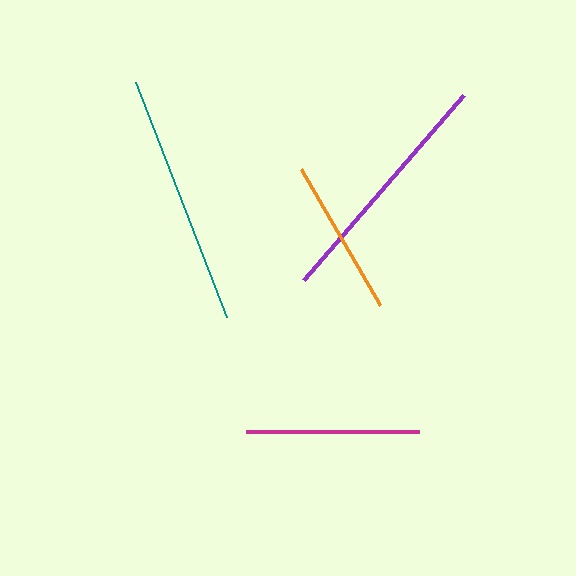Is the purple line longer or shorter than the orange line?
The purple line is longer than the orange line.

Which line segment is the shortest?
The orange line is the shortest at approximately 157 pixels.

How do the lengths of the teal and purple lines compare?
The teal and purple lines are approximately the same length.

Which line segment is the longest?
The teal line is the longest at approximately 252 pixels.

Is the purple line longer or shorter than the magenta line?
The purple line is longer than the magenta line.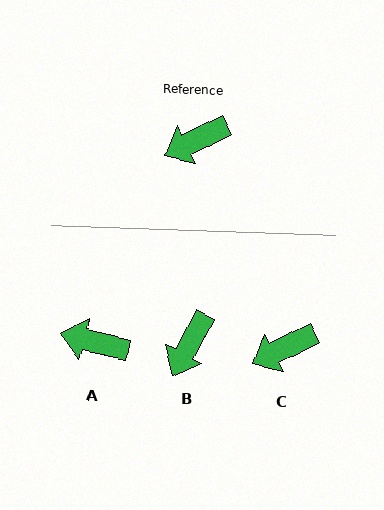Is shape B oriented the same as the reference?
No, it is off by about 35 degrees.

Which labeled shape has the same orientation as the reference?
C.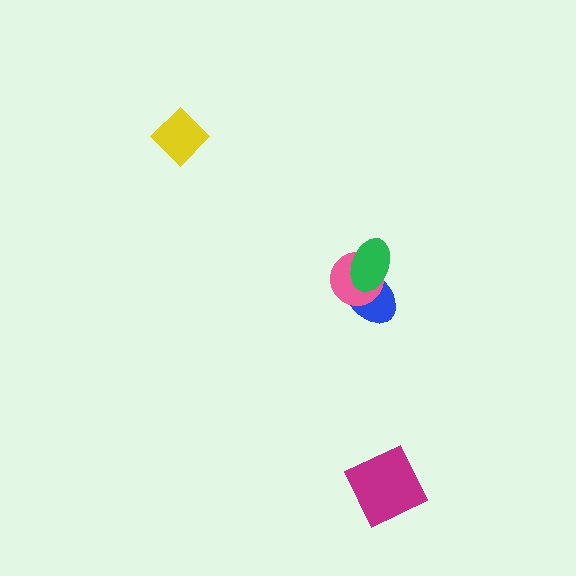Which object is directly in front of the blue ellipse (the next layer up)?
The pink circle is directly in front of the blue ellipse.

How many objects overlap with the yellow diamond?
0 objects overlap with the yellow diamond.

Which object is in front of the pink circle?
The green ellipse is in front of the pink circle.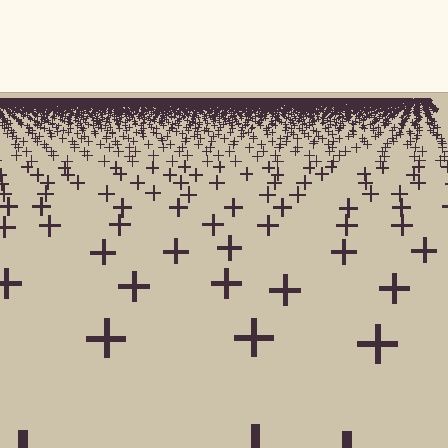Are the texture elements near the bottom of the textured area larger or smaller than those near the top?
Larger. Near the bottom, elements are closer to the viewer and appear at a bigger on-screen size.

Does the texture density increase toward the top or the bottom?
Density increases toward the top.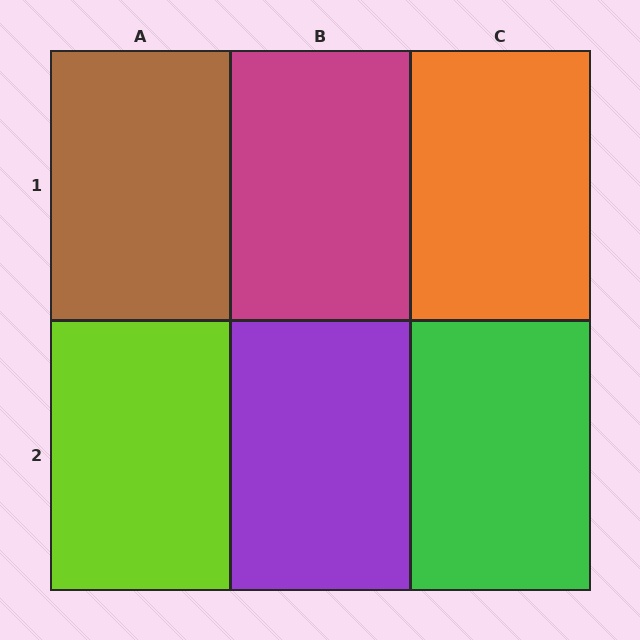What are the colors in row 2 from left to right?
Lime, purple, green.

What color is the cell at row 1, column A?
Brown.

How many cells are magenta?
1 cell is magenta.